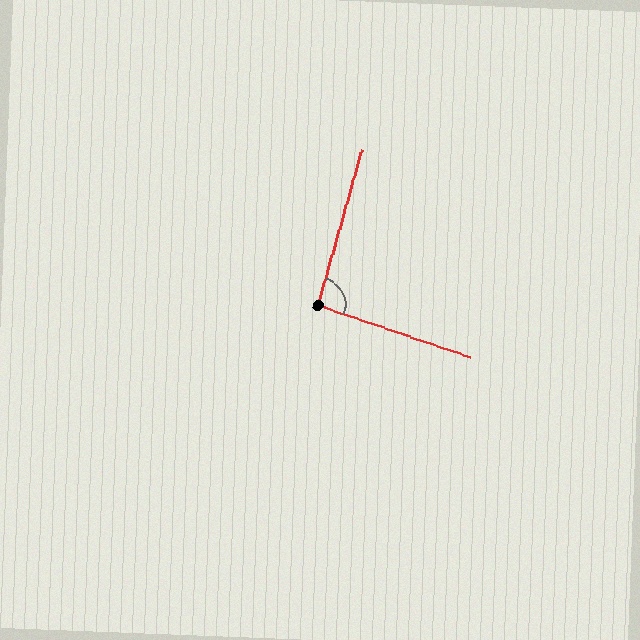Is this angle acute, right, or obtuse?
It is approximately a right angle.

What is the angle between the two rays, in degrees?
Approximately 93 degrees.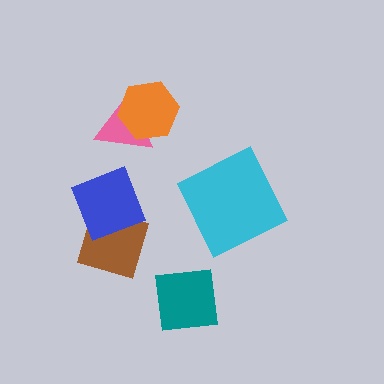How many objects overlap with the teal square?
0 objects overlap with the teal square.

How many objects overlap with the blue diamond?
1 object overlaps with the blue diamond.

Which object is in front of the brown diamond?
The blue diamond is in front of the brown diamond.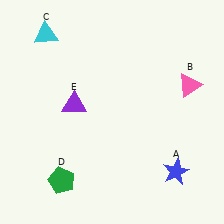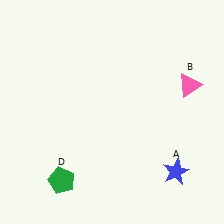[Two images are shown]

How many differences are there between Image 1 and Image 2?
There are 2 differences between the two images.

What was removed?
The purple triangle (E), the cyan triangle (C) were removed in Image 2.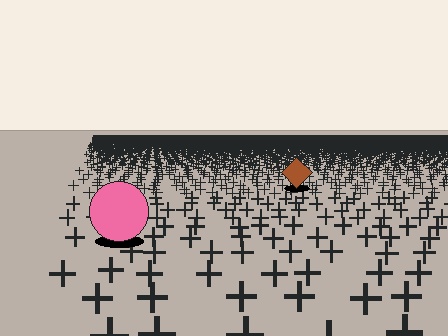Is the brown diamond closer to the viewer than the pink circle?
No. The pink circle is closer — you can tell from the texture gradient: the ground texture is coarser near it.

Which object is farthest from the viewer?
The brown diamond is farthest from the viewer. It appears smaller and the ground texture around it is denser.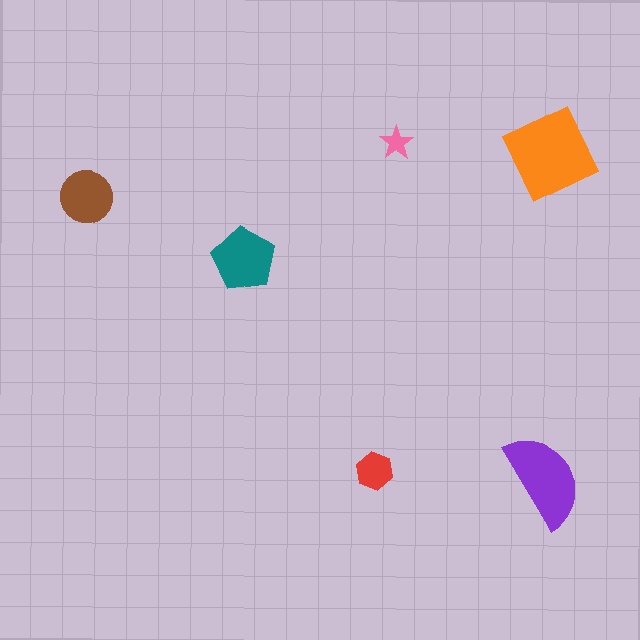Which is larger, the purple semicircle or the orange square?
The orange square.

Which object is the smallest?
The pink star.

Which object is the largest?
The orange square.